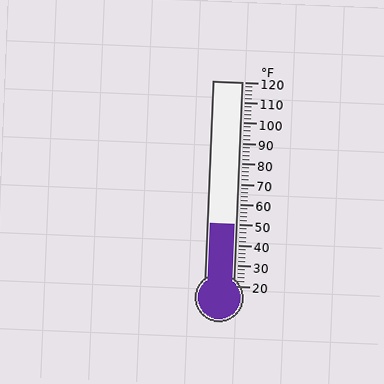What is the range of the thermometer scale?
The thermometer scale ranges from 20°F to 120°F.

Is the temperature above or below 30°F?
The temperature is above 30°F.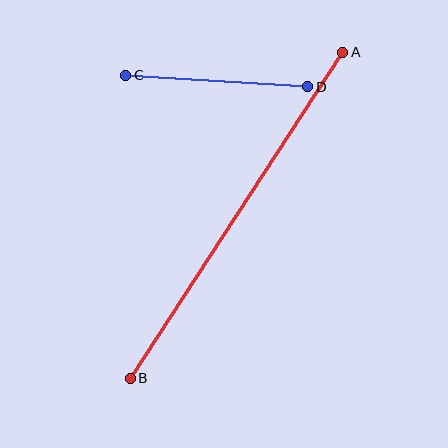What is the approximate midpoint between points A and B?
The midpoint is at approximately (236, 215) pixels.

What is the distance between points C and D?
The distance is approximately 182 pixels.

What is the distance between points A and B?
The distance is approximately 389 pixels.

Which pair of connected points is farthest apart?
Points A and B are farthest apart.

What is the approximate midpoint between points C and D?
The midpoint is at approximately (217, 81) pixels.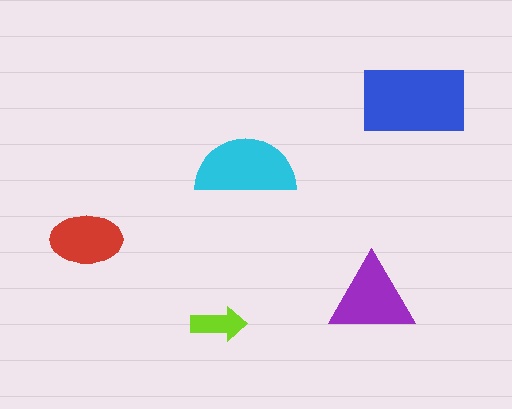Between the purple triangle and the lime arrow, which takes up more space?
The purple triangle.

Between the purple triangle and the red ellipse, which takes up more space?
The purple triangle.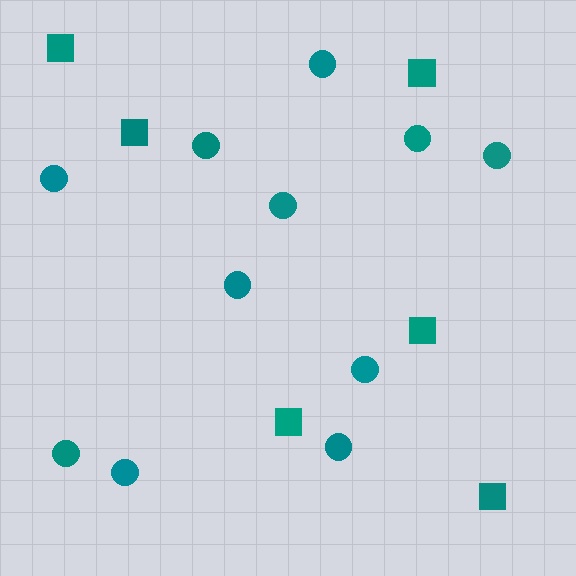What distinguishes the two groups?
There are 2 groups: one group of squares (6) and one group of circles (11).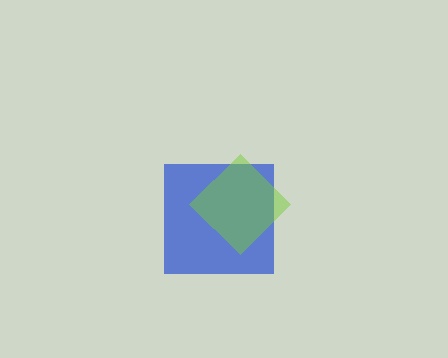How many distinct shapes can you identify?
There are 2 distinct shapes: a blue square, a lime diamond.